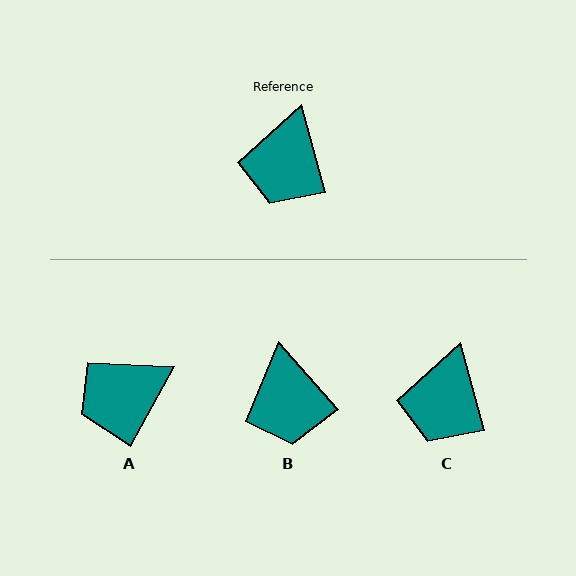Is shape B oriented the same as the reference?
No, it is off by about 26 degrees.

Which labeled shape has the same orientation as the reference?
C.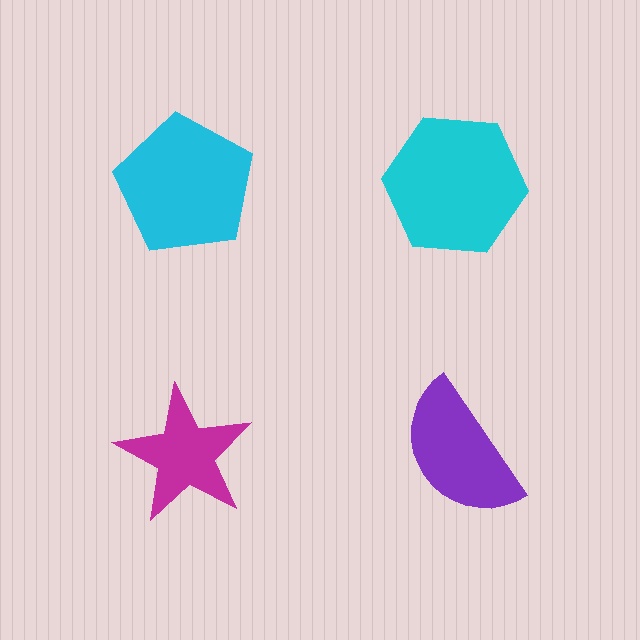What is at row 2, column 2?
A purple semicircle.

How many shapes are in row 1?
2 shapes.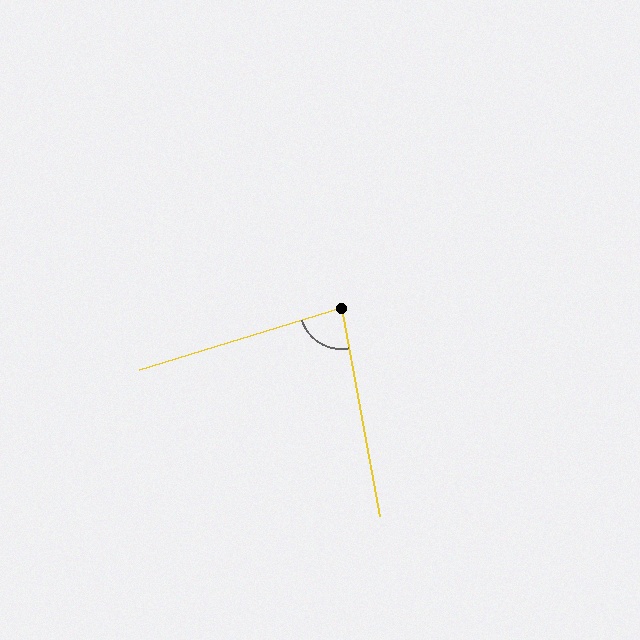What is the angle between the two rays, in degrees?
Approximately 83 degrees.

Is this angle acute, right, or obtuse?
It is acute.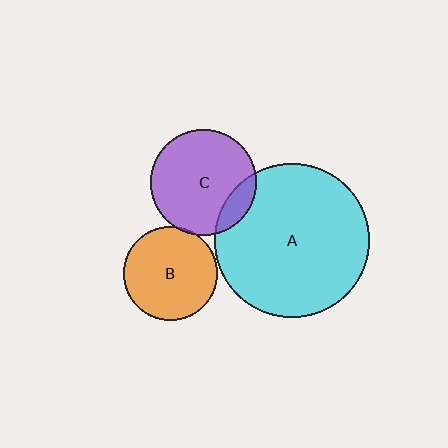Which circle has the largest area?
Circle A (cyan).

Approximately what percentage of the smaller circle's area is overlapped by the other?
Approximately 15%.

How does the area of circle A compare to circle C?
Approximately 2.1 times.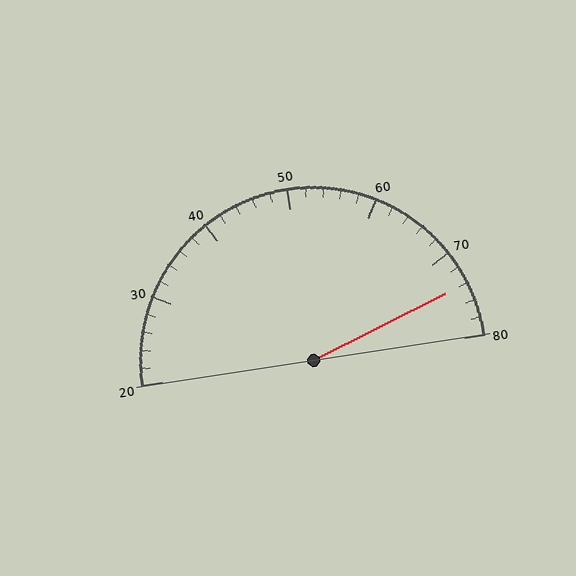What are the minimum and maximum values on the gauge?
The gauge ranges from 20 to 80.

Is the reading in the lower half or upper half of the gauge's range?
The reading is in the upper half of the range (20 to 80).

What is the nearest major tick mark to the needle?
The nearest major tick mark is 70.